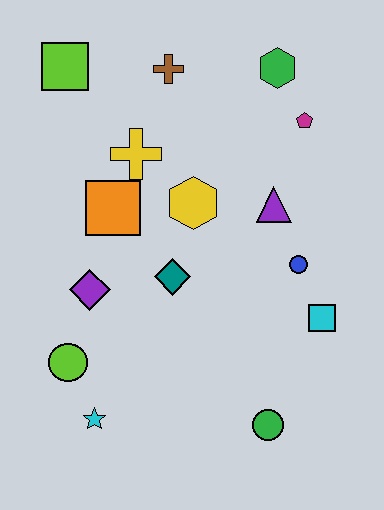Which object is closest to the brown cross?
The yellow cross is closest to the brown cross.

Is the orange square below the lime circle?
No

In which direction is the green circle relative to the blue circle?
The green circle is below the blue circle.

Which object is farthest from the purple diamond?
The green hexagon is farthest from the purple diamond.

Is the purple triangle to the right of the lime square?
Yes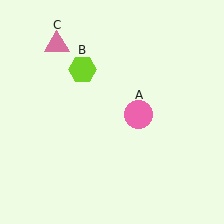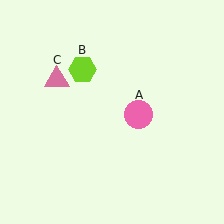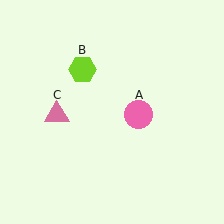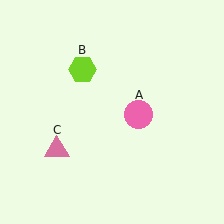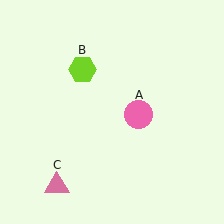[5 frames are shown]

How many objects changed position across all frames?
1 object changed position: pink triangle (object C).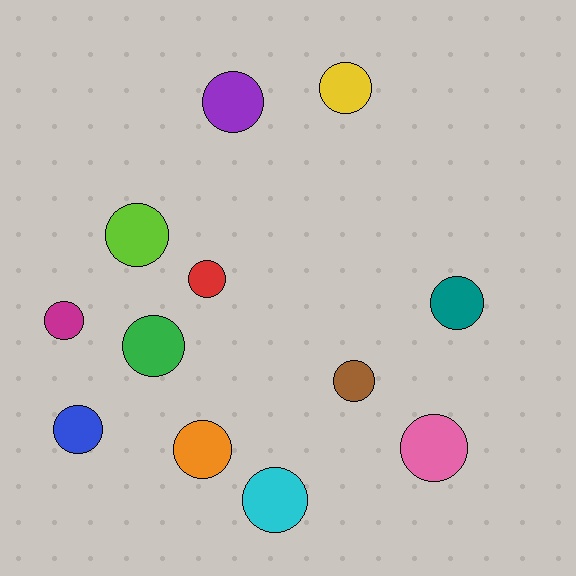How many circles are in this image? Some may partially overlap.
There are 12 circles.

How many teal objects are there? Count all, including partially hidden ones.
There is 1 teal object.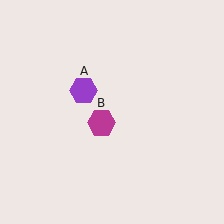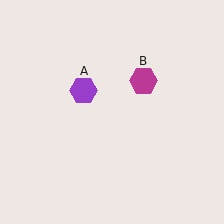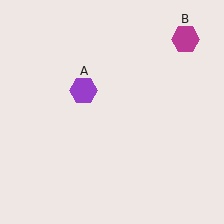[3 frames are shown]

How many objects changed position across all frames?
1 object changed position: magenta hexagon (object B).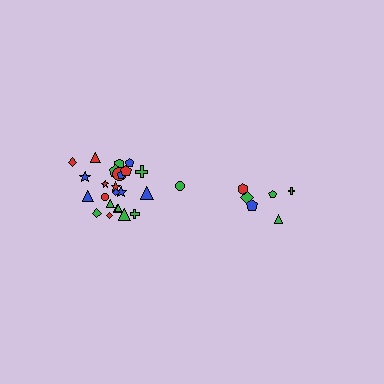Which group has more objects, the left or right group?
The left group.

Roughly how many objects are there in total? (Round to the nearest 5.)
Roughly 30 objects in total.